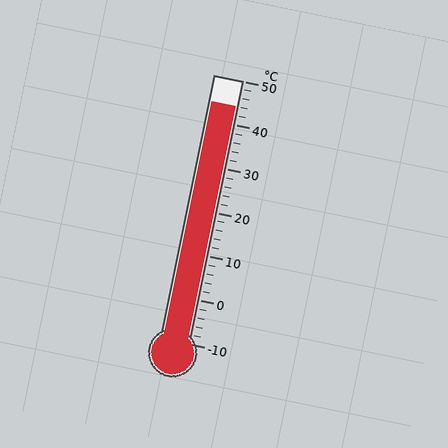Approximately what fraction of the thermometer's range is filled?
The thermometer is filled to approximately 90% of its range.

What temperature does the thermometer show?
The thermometer shows approximately 44°C.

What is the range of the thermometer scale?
The thermometer scale ranges from -10°C to 50°C.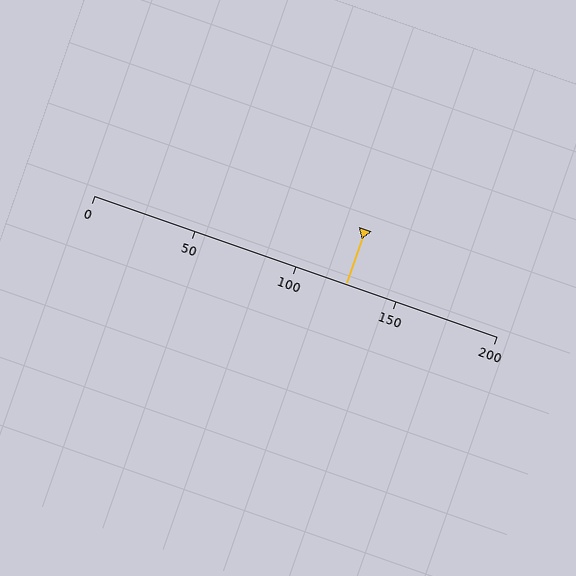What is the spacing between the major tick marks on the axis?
The major ticks are spaced 50 apart.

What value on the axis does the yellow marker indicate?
The marker indicates approximately 125.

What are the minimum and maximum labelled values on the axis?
The axis runs from 0 to 200.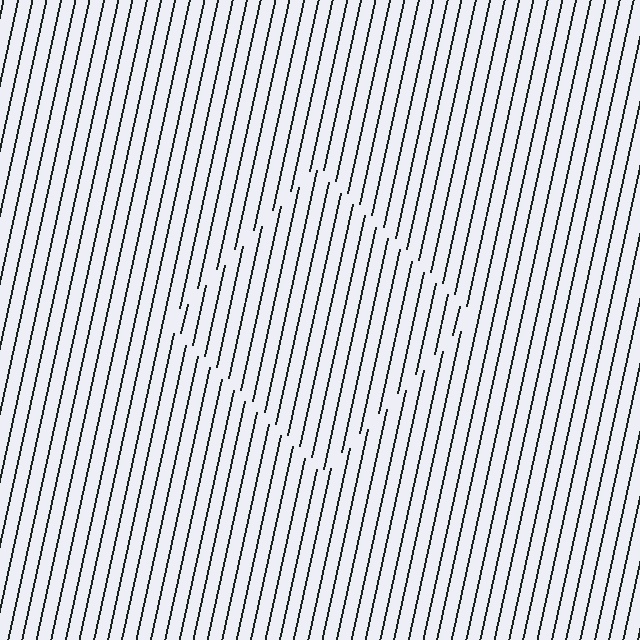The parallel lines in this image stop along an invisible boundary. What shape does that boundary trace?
An illusory square. The interior of the shape contains the same grating, shifted by half a period — the contour is defined by the phase discontinuity where line-ends from the inner and outer gratings abut.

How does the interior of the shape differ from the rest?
The interior of the shape contains the same grating, shifted by half a period — the contour is defined by the phase discontinuity where line-ends from the inner and outer gratings abut.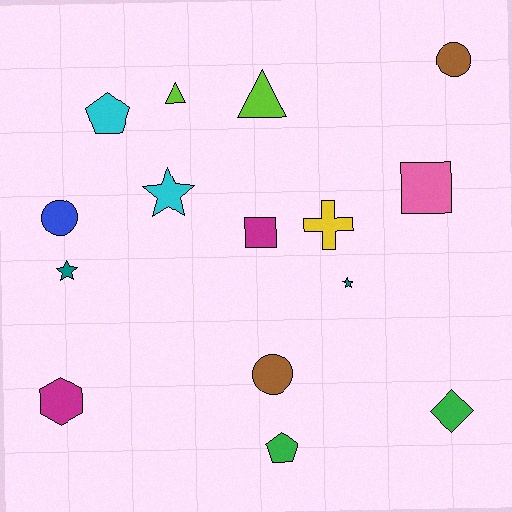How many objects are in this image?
There are 15 objects.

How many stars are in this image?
There are 3 stars.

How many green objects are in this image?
There are 2 green objects.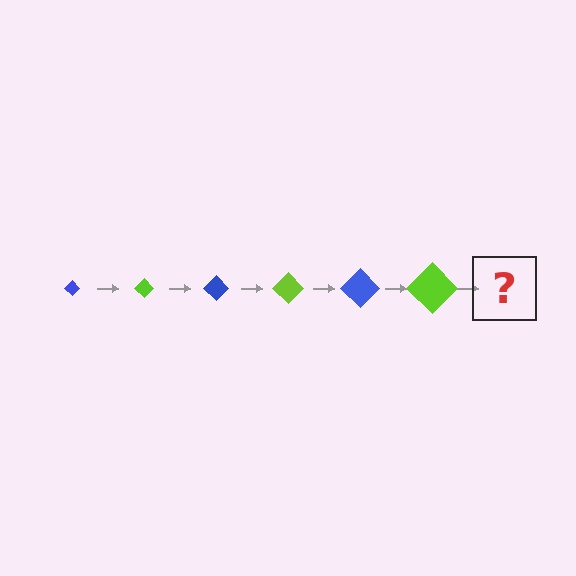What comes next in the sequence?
The next element should be a blue diamond, larger than the previous one.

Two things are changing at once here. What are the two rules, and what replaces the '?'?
The two rules are that the diamond grows larger each step and the color cycles through blue and lime. The '?' should be a blue diamond, larger than the previous one.